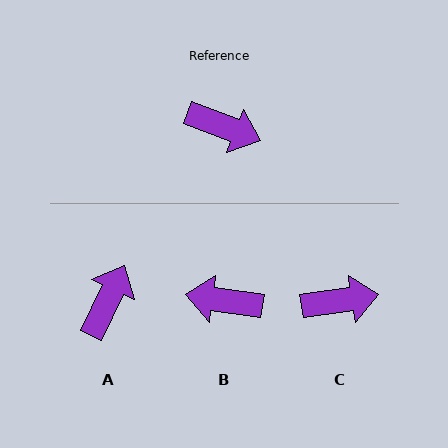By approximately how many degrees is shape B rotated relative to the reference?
Approximately 167 degrees clockwise.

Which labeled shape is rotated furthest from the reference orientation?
B, about 167 degrees away.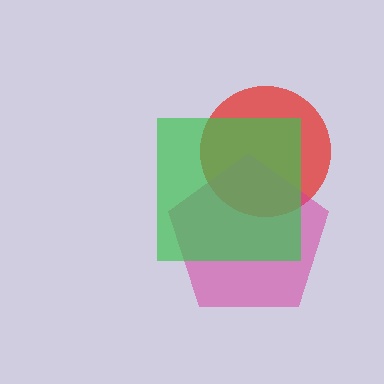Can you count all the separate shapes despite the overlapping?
Yes, there are 3 separate shapes.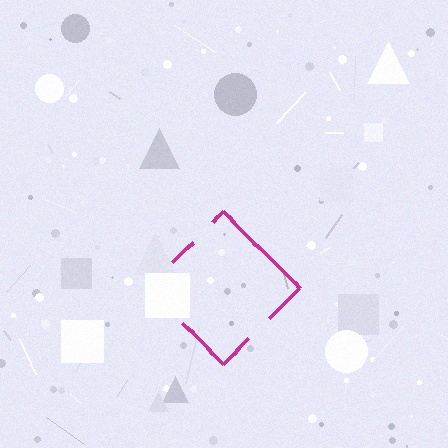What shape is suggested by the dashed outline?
The dashed outline suggests a diamond.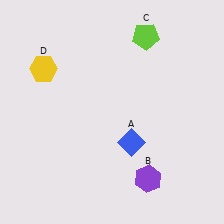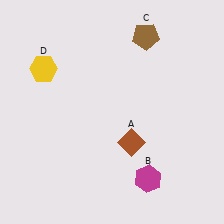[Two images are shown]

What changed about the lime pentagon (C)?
In Image 1, C is lime. In Image 2, it changed to brown.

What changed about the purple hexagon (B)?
In Image 1, B is purple. In Image 2, it changed to magenta.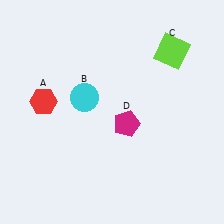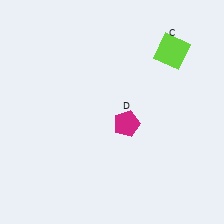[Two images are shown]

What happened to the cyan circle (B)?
The cyan circle (B) was removed in Image 2. It was in the top-left area of Image 1.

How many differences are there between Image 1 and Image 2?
There are 2 differences between the two images.